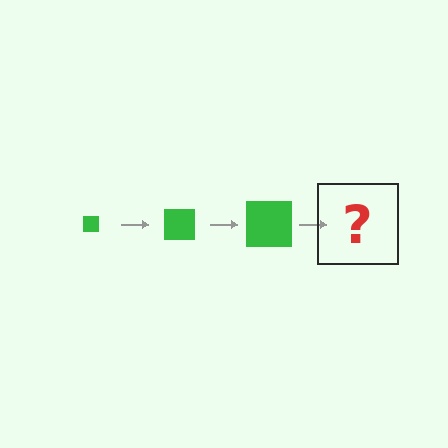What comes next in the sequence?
The next element should be a green square, larger than the previous one.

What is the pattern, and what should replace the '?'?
The pattern is that the square gets progressively larger each step. The '?' should be a green square, larger than the previous one.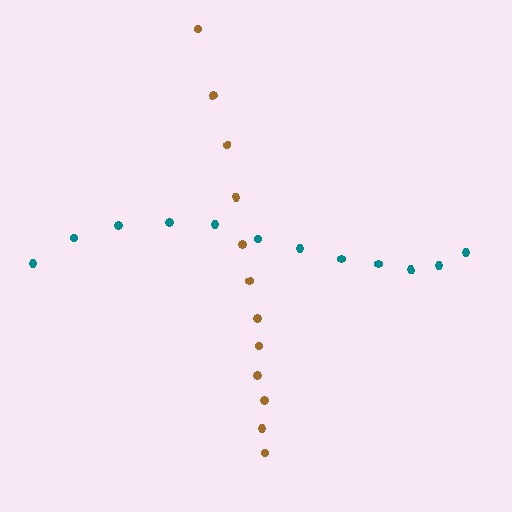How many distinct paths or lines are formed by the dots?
There are 2 distinct paths.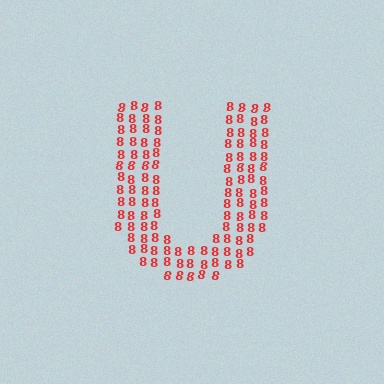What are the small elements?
The small elements are digit 8's.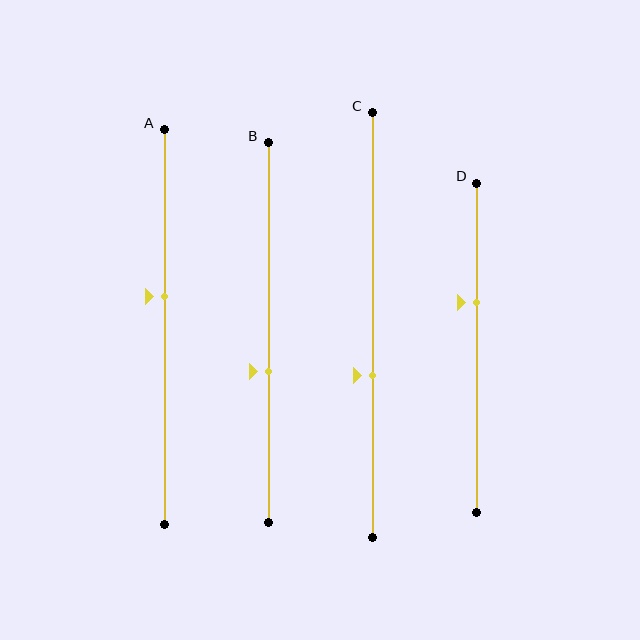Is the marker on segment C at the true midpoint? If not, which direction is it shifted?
No, the marker on segment C is shifted downward by about 12% of the segment length.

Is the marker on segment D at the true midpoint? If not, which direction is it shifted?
No, the marker on segment D is shifted upward by about 14% of the segment length.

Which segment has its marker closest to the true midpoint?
Segment A has its marker closest to the true midpoint.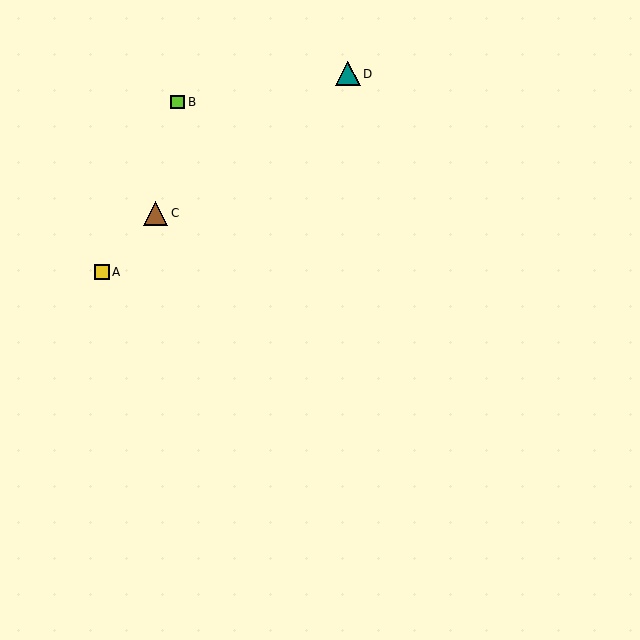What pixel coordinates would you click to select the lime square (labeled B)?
Click at (178, 102) to select the lime square B.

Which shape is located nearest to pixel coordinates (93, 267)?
The yellow square (labeled A) at (102, 272) is nearest to that location.